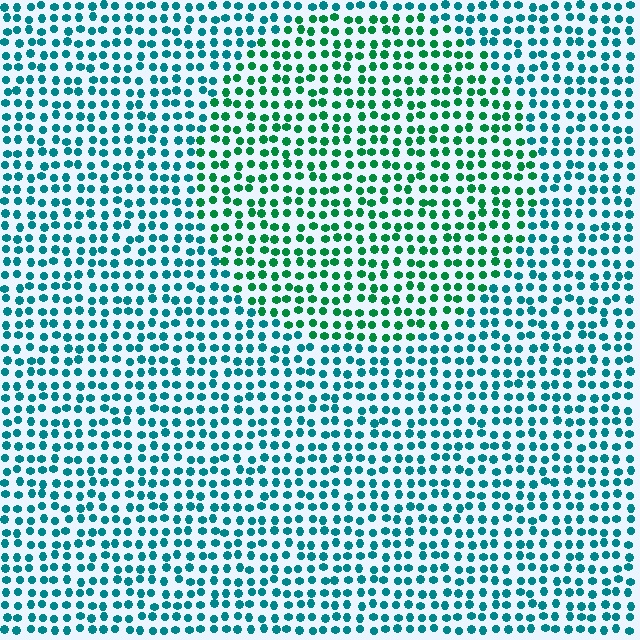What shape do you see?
I see a circle.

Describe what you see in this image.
The image is filled with small teal elements in a uniform arrangement. A circle-shaped region is visible where the elements are tinted to a slightly different hue, forming a subtle color boundary.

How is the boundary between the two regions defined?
The boundary is defined purely by a slight shift in hue (about 37 degrees). Spacing, size, and orientation are identical on both sides.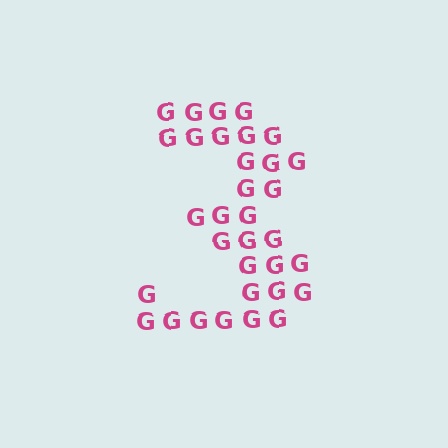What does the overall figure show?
The overall figure shows the digit 3.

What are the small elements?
The small elements are letter G's.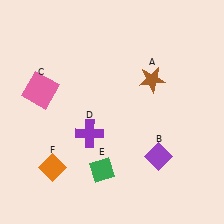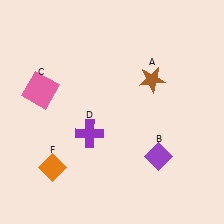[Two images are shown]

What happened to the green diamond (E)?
The green diamond (E) was removed in Image 2. It was in the bottom-left area of Image 1.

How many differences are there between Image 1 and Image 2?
There is 1 difference between the two images.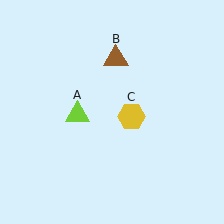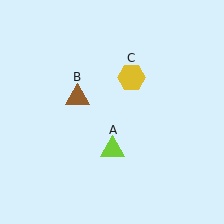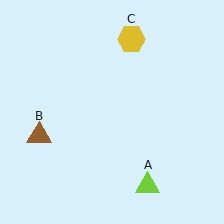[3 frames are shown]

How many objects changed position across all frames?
3 objects changed position: lime triangle (object A), brown triangle (object B), yellow hexagon (object C).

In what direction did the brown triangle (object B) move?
The brown triangle (object B) moved down and to the left.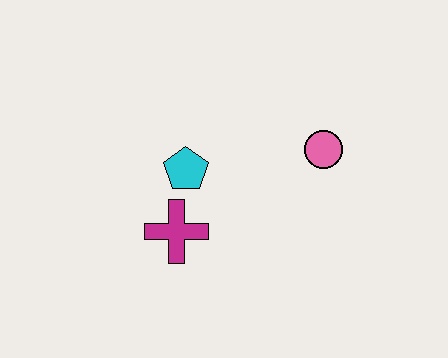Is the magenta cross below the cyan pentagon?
Yes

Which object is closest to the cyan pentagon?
The magenta cross is closest to the cyan pentagon.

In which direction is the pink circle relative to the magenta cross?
The pink circle is to the right of the magenta cross.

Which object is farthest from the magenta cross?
The pink circle is farthest from the magenta cross.